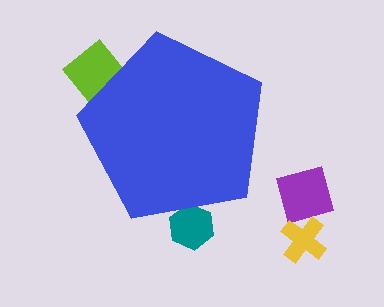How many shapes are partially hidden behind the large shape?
2 shapes are partially hidden.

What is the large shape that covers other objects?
A blue pentagon.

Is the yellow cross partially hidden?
No, the yellow cross is fully visible.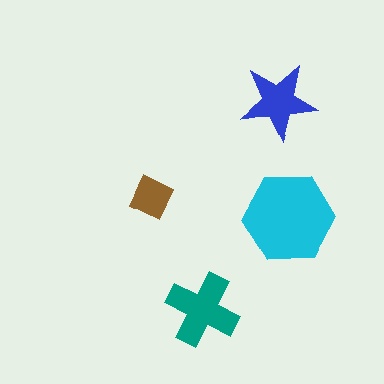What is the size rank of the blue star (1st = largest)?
3rd.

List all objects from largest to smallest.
The cyan hexagon, the teal cross, the blue star, the brown diamond.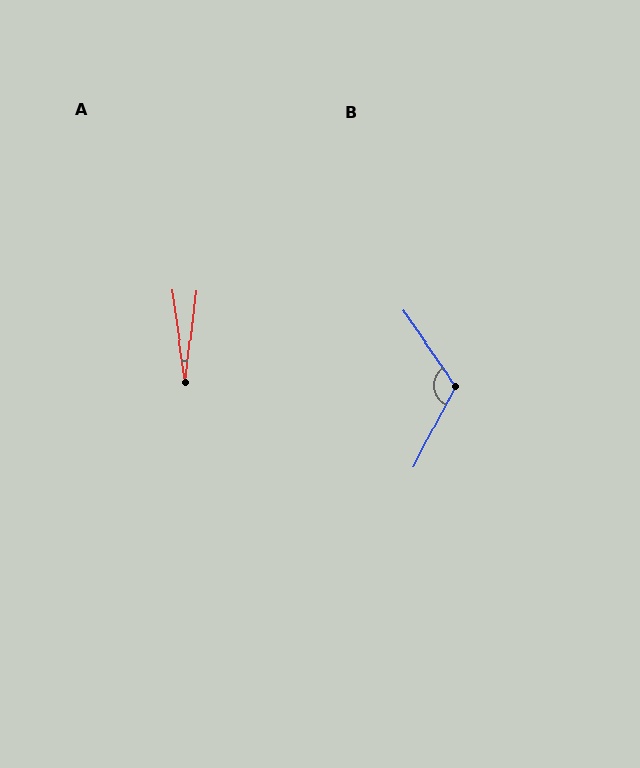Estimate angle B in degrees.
Approximately 118 degrees.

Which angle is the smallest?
A, at approximately 15 degrees.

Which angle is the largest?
B, at approximately 118 degrees.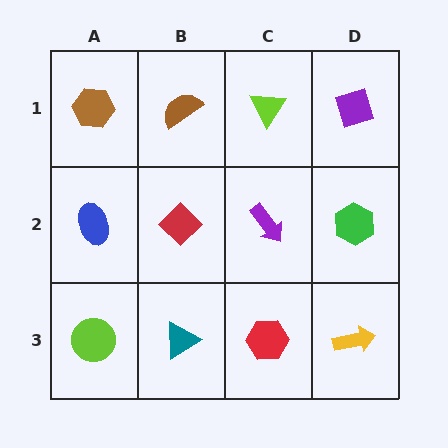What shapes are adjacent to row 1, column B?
A red diamond (row 2, column B), a brown hexagon (row 1, column A), a lime triangle (row 1, column C).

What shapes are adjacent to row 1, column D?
A green hexagon (row 2, column D), a lime triangle (row 1, column C).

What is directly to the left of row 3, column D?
A red hexagon.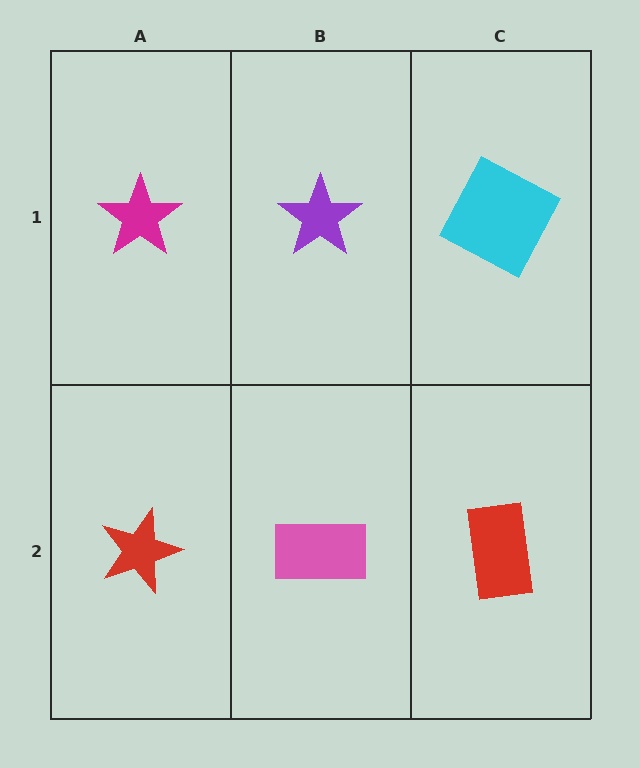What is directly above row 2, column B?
A purple star.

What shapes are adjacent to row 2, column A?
A magenta star (row 1, column A), a pink rectangle (row 2, column B).